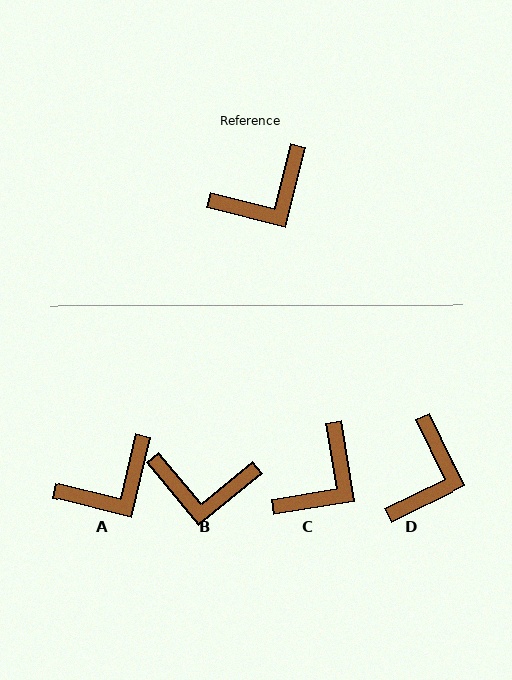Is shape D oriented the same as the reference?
No, it is off by about 39 degrees.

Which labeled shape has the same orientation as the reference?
A.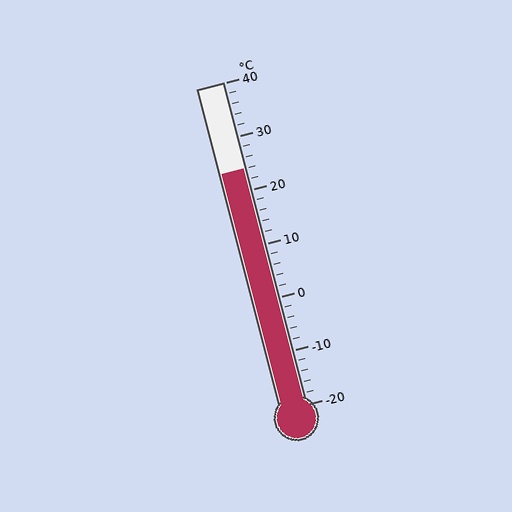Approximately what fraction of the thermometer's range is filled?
The thermometer is filled to approximately 75% of its range.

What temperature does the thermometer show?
The thermometer shows approximately 24°C.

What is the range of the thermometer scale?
The thermometer scale ranges from -20°C to 40°C.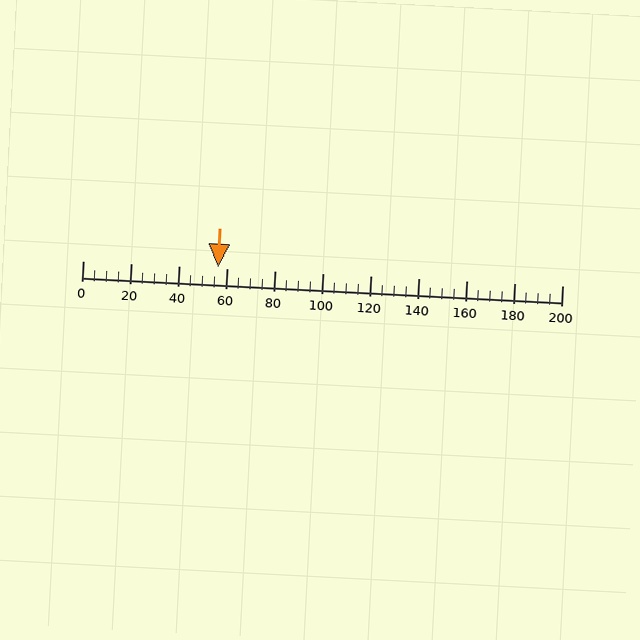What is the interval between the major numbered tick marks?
The major tick marks are spaced 20 units apart.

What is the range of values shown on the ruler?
The ruler shows values from 0 to 200.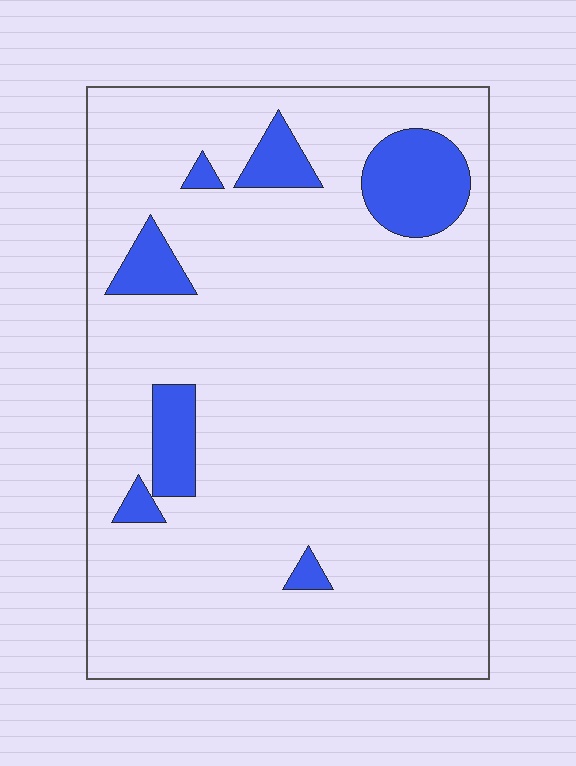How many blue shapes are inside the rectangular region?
7.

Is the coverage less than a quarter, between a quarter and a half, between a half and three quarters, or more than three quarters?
Less than a quarter.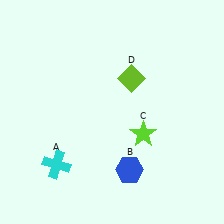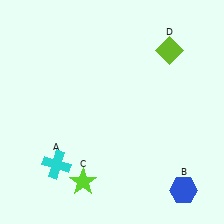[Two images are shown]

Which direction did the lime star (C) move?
The lime star (C) moved left.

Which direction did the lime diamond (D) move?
The lime diamond (D) moved right.